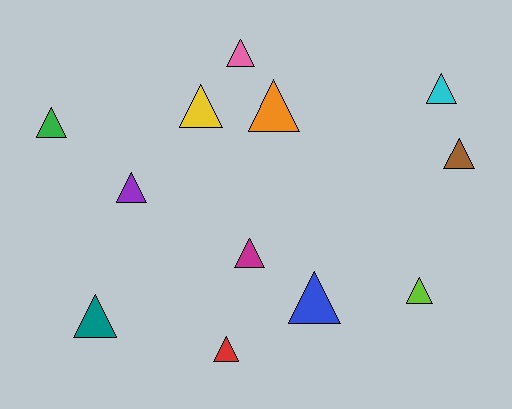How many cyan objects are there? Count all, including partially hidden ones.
There is 1 cyan object.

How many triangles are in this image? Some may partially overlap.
There are 12 triangles.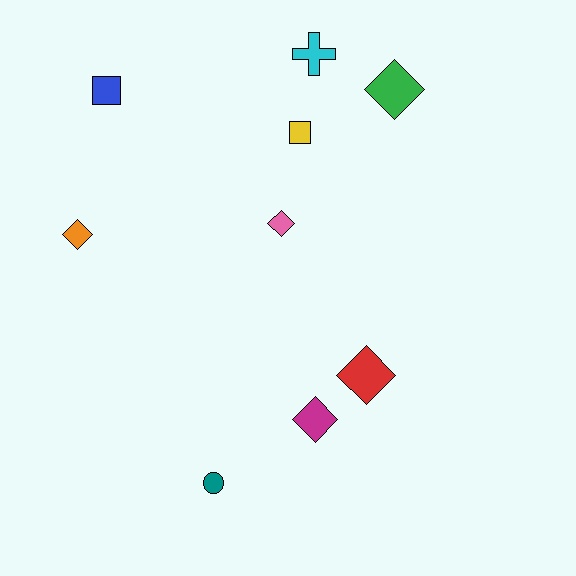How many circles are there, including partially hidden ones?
There is 1 circle.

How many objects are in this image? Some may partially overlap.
There are 9 objects.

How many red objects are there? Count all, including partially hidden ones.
There is 1 red object.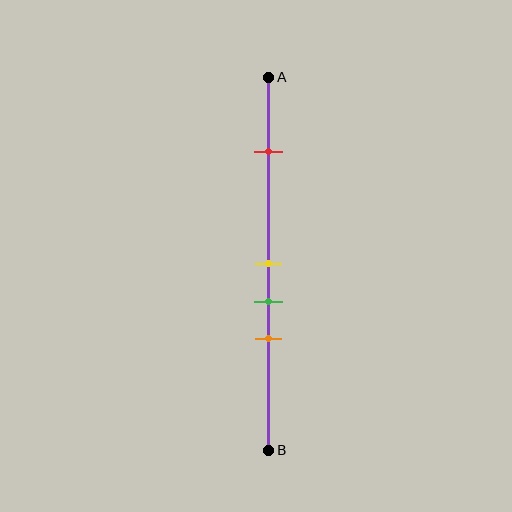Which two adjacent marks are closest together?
The yellow and green marks are the closest adjacent pair.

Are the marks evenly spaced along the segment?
No, the marks are not evenly spaced.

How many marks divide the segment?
There are 4 marks dividing the segment.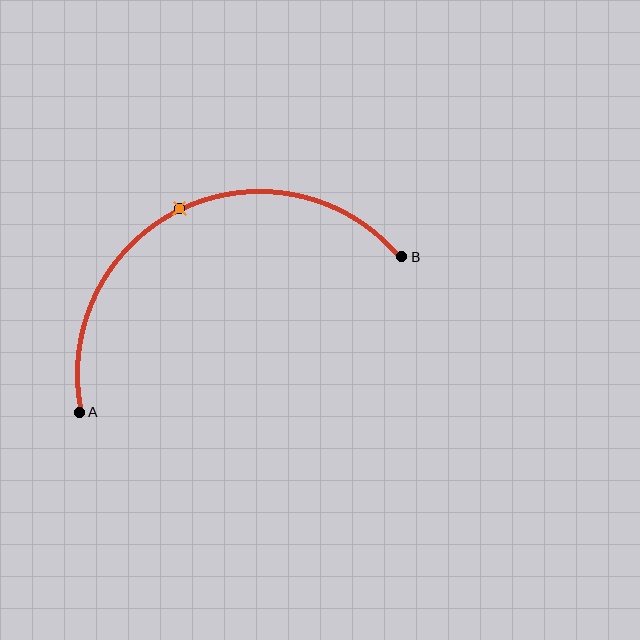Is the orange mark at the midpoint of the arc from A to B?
Yes. The orange mark lies on the arc at equal arc-length from both A and B — it is the arc midpoint.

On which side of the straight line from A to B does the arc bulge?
The arc bulges above the straight line connecting A and B.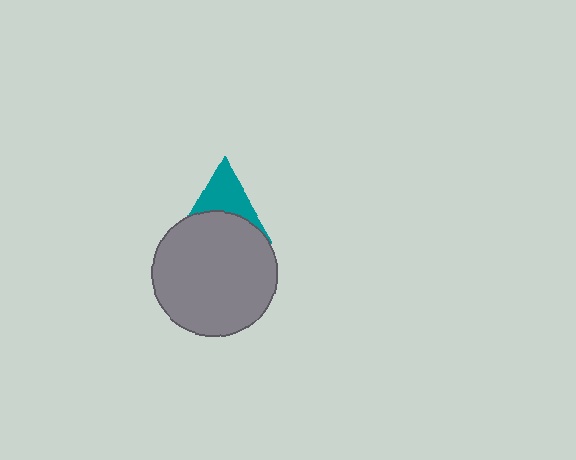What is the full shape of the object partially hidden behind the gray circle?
The partially hidden object is a teal triangle.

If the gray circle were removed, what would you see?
You would see the complete teal triangle.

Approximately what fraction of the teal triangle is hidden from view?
Roughly 53% of the teal triangle is hidden behind the gray circle.